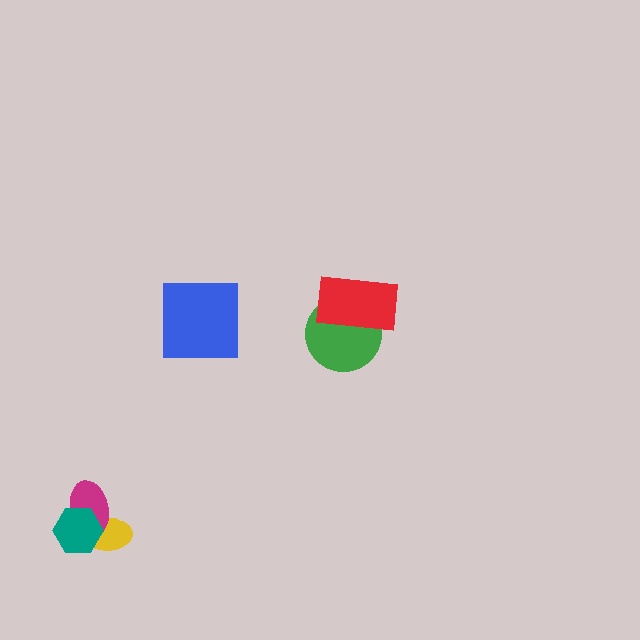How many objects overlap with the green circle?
1 object overlaps with the green circle.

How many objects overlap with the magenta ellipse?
2 objects overlap with the magenta ellipse.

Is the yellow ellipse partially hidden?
Yes, it is partially covered by another shape.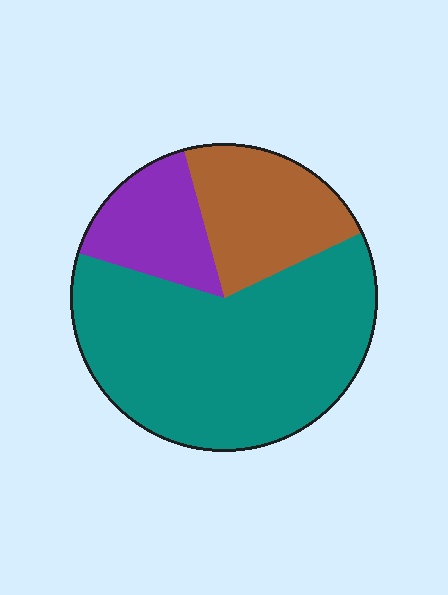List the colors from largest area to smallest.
From largest to smallest: teal, brown, purple.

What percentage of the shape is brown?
Brown covers 22% of the shape.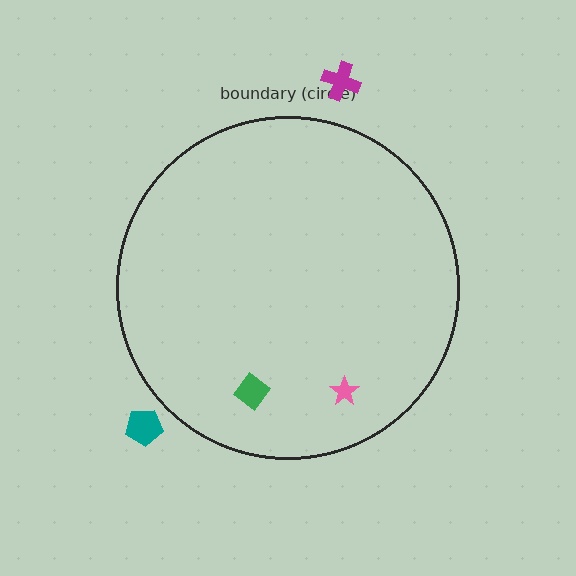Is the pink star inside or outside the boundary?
Inside.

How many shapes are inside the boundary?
2 inside, 2 outside.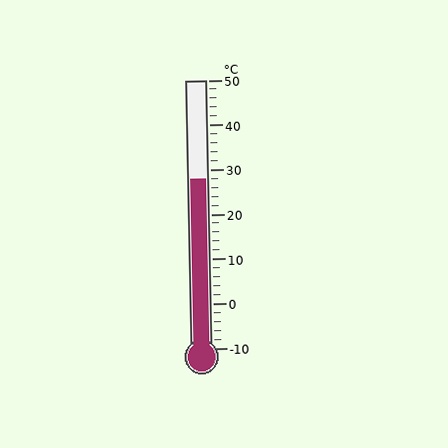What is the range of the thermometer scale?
The thermometer scale ranges from -10°C to 50°C.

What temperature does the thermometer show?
The thermometer shows approximately 28°C.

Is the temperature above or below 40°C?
The temperature is below 40°C.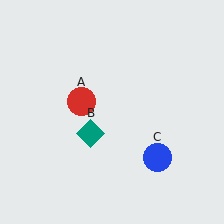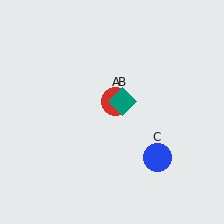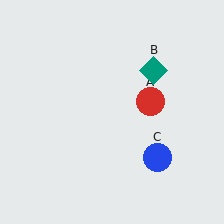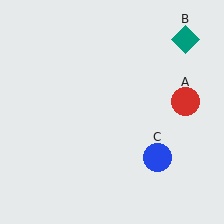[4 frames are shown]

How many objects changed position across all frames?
2 objects changed position: red circle (object A), teal diamond (object B).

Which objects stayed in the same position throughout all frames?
Blue circle (object C) remained stationary.